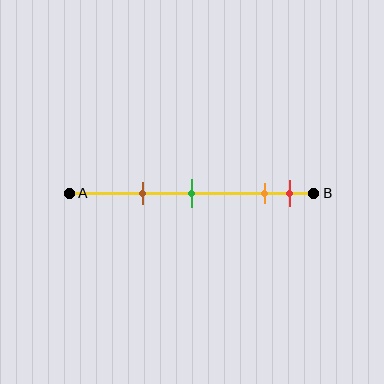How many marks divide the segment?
There are 4 marks dividing the segment.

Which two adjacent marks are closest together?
The orange and red marks are the closest adjacent pair.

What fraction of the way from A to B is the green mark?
The green mark is approximately 50% (0.5) of the way from A to B.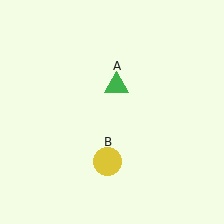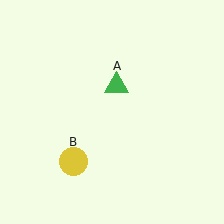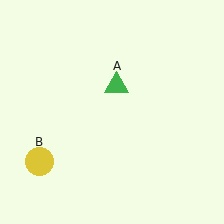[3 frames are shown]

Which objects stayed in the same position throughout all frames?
Green triangle (object A) remained stationary.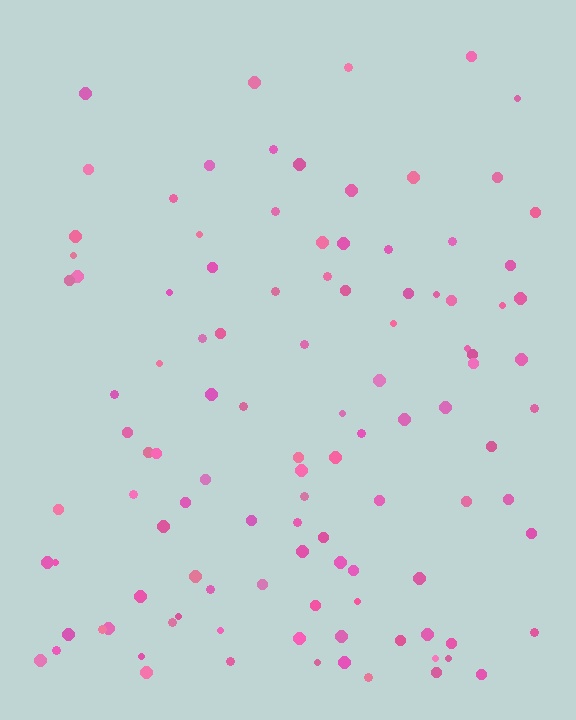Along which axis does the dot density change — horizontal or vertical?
Vertical.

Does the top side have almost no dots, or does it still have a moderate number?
Still a moderate number, just noticeably fewer than the bottom.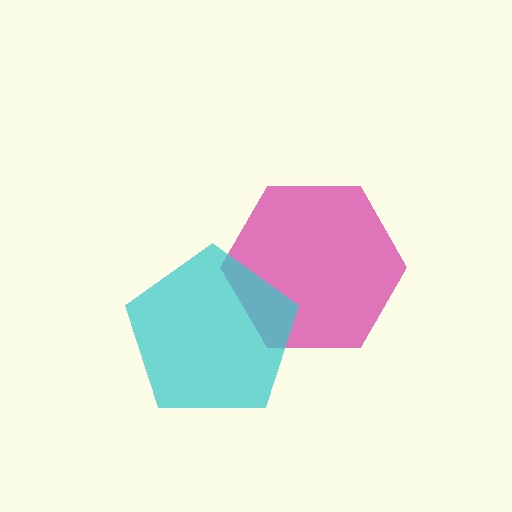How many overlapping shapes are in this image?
There are 2 overlapping shapes in the image.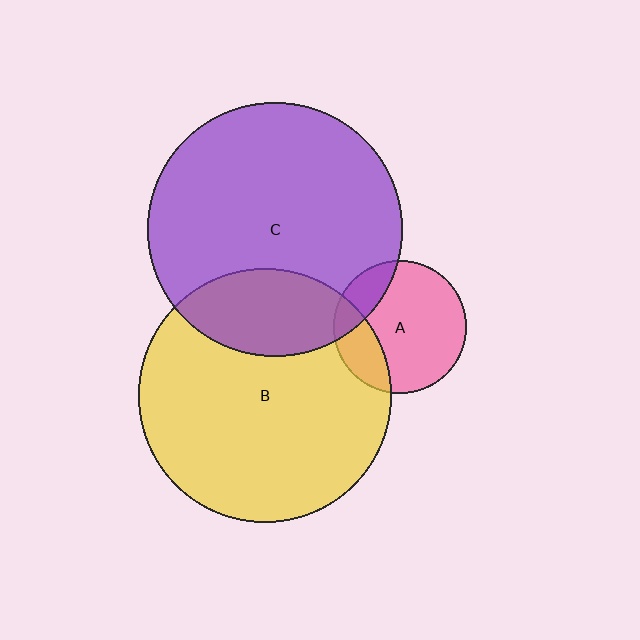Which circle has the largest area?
Circle C (purple).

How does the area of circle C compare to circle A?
Approximately 3.7 times.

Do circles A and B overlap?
Yes.